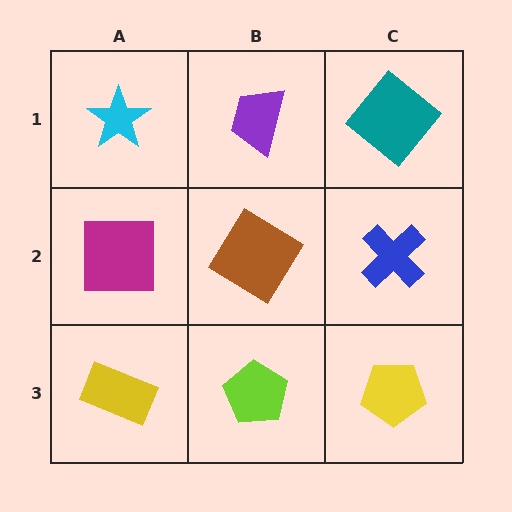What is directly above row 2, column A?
A cyan star.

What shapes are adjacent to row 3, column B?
A brown diamond (row 2, column B), a yellow rectangle (row 3, column A), a yellow pentagon (row 3, column C).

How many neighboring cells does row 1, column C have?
2.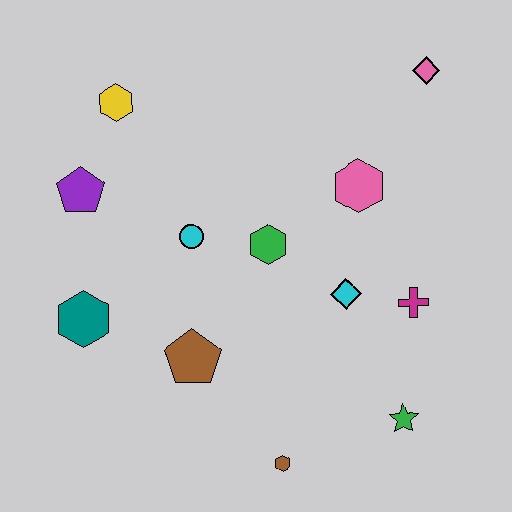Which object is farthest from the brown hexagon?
The pink diamond is farthest from the brown hexagon.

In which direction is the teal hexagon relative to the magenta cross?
The teal hexagon is to the left of the magenta cross.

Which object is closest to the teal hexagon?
The brown pentagon is closest to the teal hexagon.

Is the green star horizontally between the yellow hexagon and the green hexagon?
No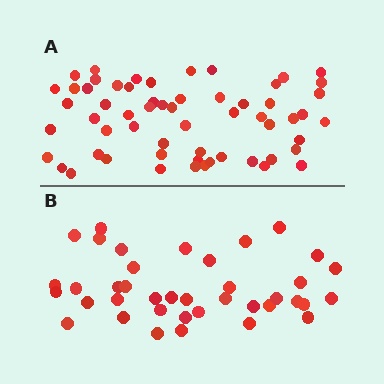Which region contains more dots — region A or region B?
Region A (the top region) has more dots.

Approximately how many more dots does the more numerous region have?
Region A has approximately 20 more dots than region B.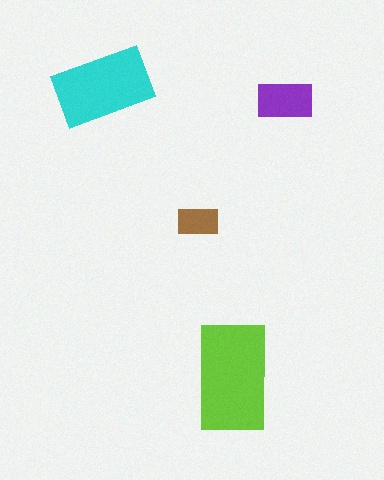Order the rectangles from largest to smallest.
the lime one, the cyan one, the purple one, the brown one.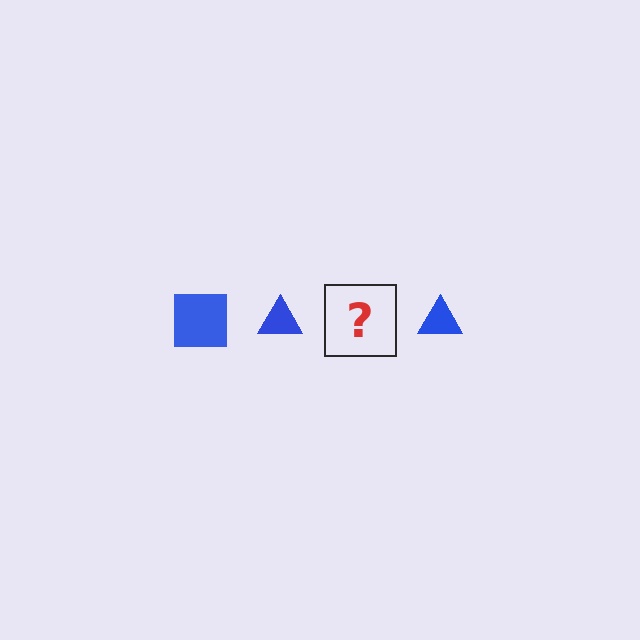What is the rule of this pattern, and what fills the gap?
The rule is that the pattern cycles through square, triangle shapes in blue. The gap should be filled with a blue square.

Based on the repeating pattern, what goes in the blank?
The blank should be a blue square.